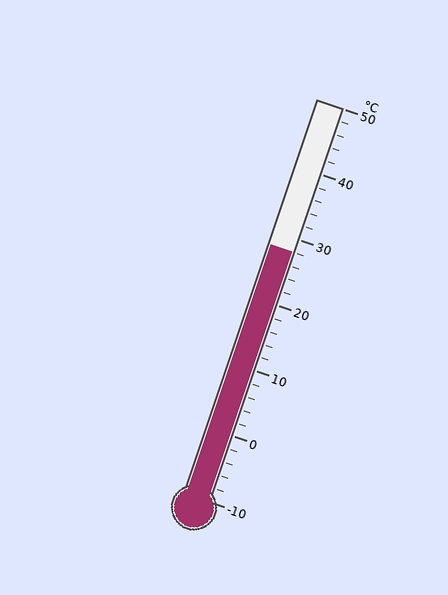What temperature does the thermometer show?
The thermometer shows approximately 28°C.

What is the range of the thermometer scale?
The thermometer scale ranges from -10°C to 50°C.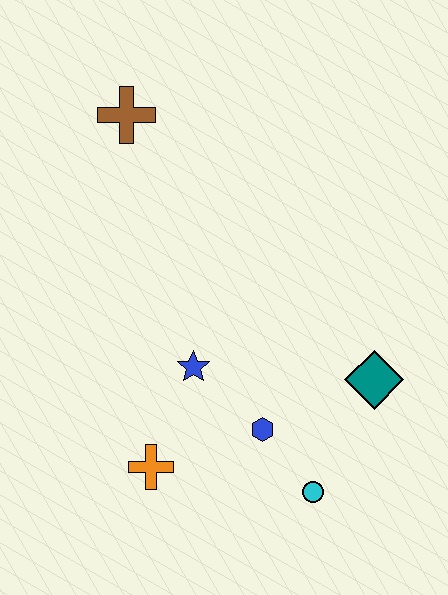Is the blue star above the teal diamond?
Yes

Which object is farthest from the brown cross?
The cyan circle is farthest from the brown cross.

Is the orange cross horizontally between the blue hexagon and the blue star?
No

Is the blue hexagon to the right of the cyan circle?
No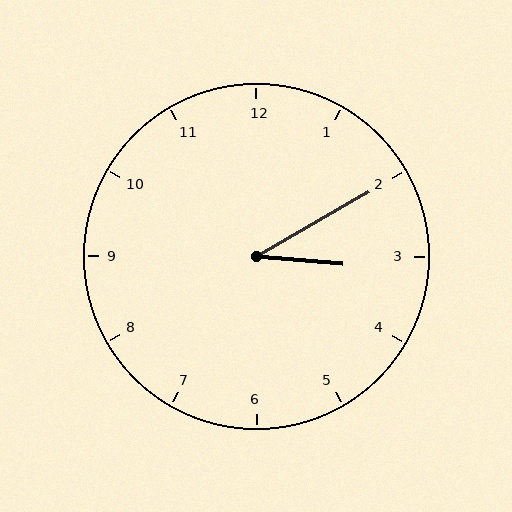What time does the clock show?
3:10.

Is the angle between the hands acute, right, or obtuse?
It is acute.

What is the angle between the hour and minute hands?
Approximately 35 degrees.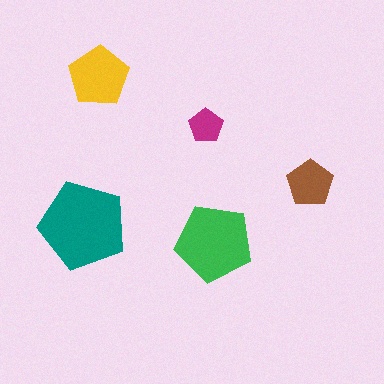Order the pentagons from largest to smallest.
the teal one, the green one, the yellow one, the brown one, the magenta one.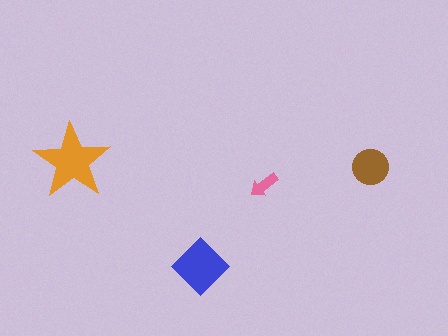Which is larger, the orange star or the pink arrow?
The orange star.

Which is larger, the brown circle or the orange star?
The orange star.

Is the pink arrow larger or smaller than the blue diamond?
Smaller.